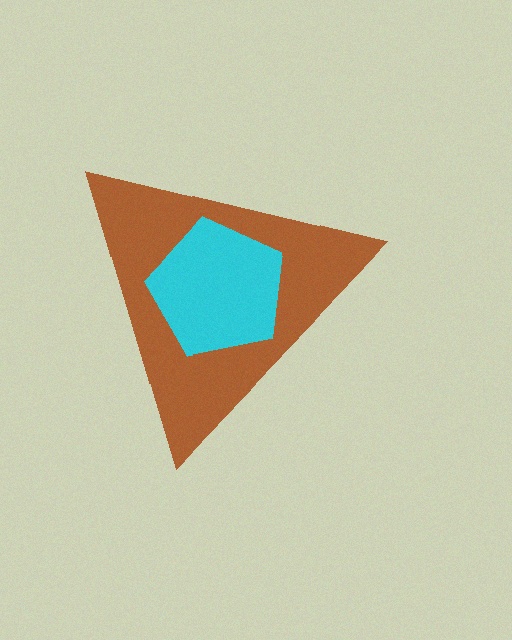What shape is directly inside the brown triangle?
The cyan pentagon.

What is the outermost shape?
The brown triangle.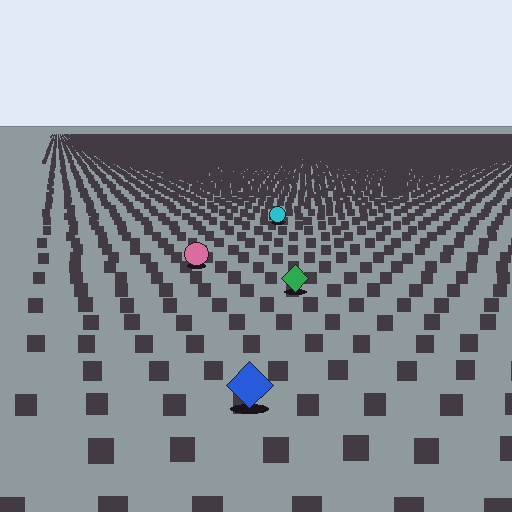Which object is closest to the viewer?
The blue diamond is closest. The texture marks near it are larger and more spread out.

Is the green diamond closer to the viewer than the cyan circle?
Yes. The green diamond is closer — you can tell from the texture gradient: the ground texture is coarser near it.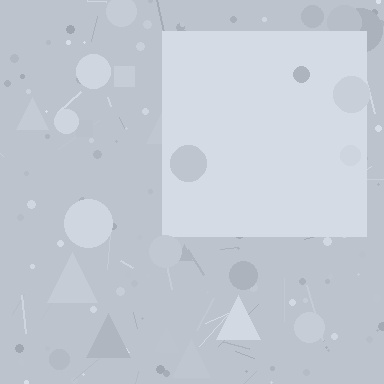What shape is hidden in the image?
A square is hidden in the image.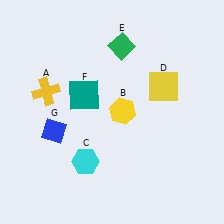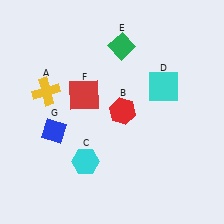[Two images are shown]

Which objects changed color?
B changed from yellow to red. D changed from yellow to cyan. F changed from teal to red.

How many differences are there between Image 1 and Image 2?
There are 3 differences between the two images.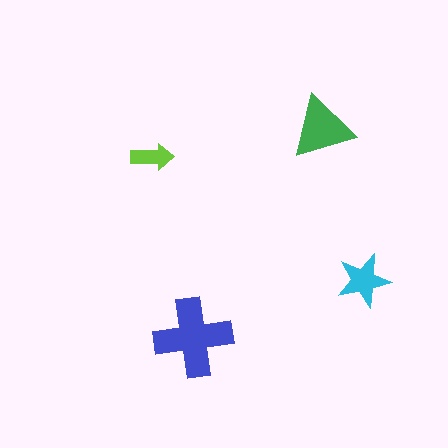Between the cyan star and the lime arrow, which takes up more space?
The cyan star.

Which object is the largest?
The blue cross.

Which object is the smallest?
The lime arrow.